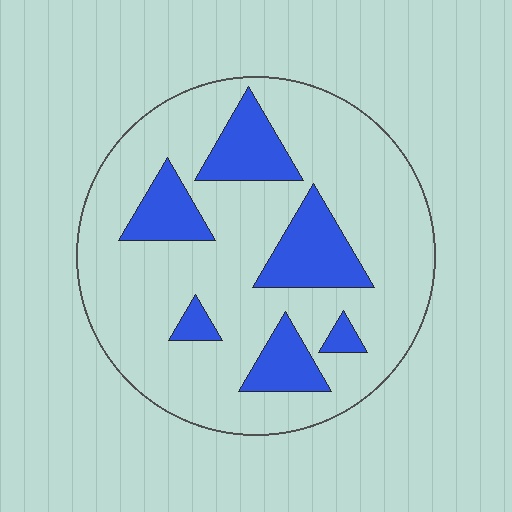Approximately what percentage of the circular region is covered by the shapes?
Approximately 20%.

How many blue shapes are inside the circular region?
6.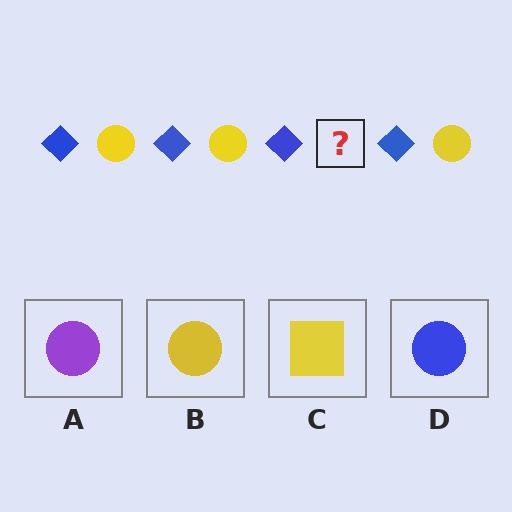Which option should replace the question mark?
Option B.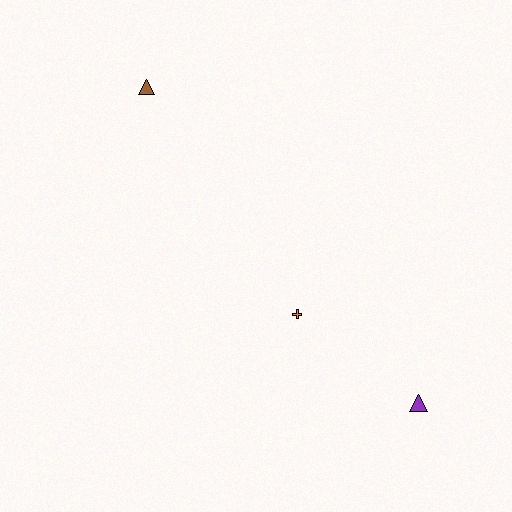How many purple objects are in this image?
There is 1 purple object.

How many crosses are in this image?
There is 1 cross.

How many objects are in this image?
There are 3 objects.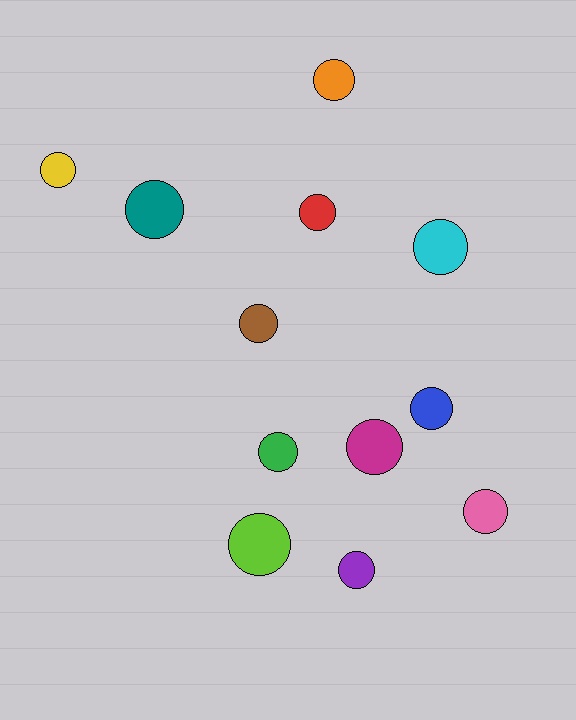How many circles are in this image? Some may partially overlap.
There are 12 circles.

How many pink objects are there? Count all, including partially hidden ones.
There is 1 pink object.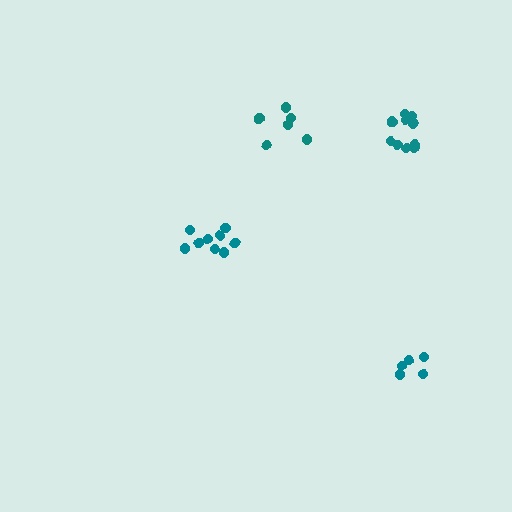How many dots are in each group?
Group 1: 6 dots, Group 2: 5 dots, Group 3: 9 dots, Group 4: 10 dots (30 total).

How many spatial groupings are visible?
There are 4 spatial groupings.